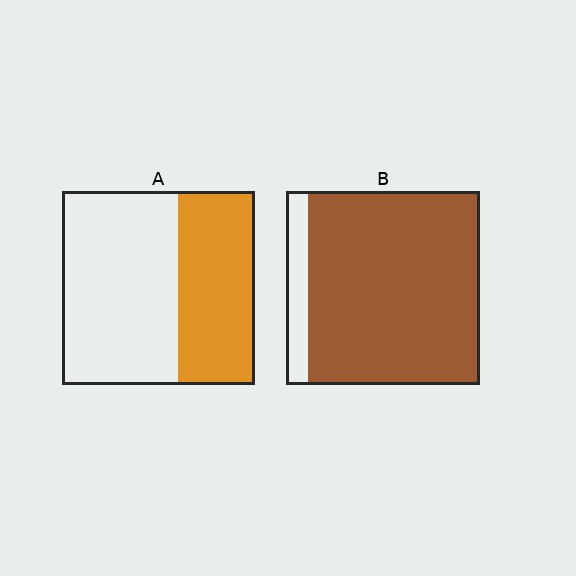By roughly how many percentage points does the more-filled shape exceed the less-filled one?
By roughly 50 percentage points (B over A).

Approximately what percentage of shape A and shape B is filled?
A is approximately 40% and B is approximately 90%.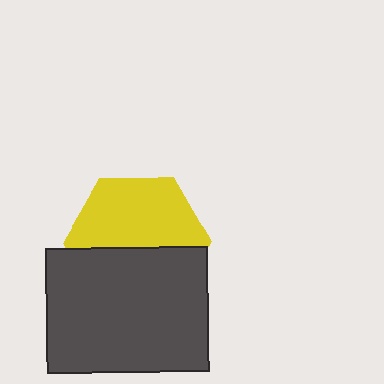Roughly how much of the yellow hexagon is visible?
About half of it is visible (roughly 54%).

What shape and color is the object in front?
The object in front is a dark gray rectangle.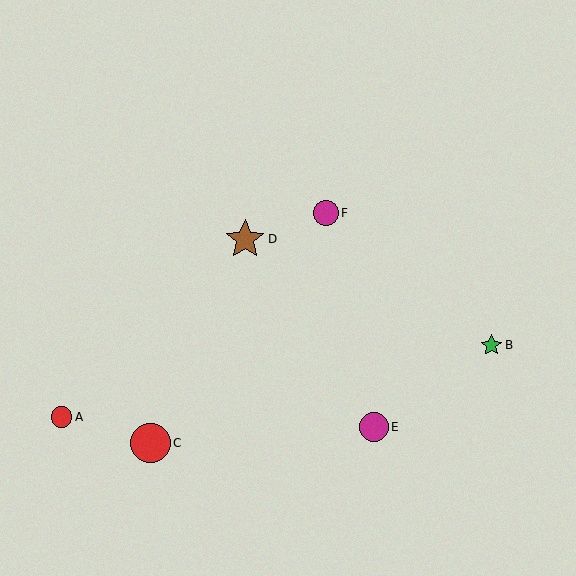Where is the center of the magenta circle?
The center of the magenta circle is at (374, 427).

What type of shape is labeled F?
Shape F is a magenta circle.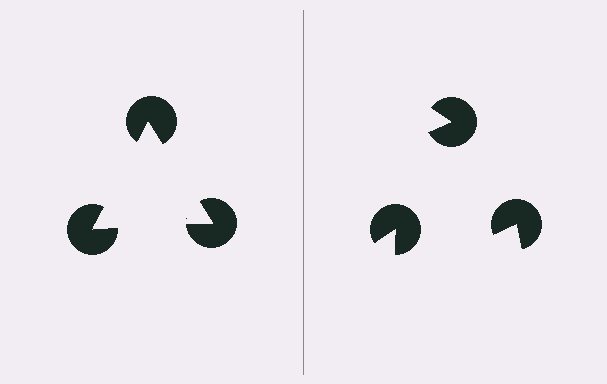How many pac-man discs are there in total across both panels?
6 — 3 on each side.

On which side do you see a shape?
An illusory triangle appears on the left side. On the right side the wedge cuts are rotated, so no coherent shape forms.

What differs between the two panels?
The pac-man discs are positioned identically on both sides; only the wedge orientations differ. On the left they align to a triangle; on the right they are misaligned.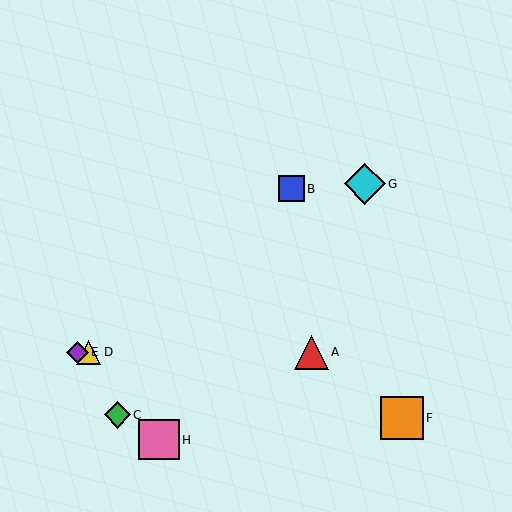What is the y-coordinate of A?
Object A is at y≈352.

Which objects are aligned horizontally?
Objects A, D, E are aligned horizontally.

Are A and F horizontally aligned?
No, A is at y≈352 and F is at y≈418.